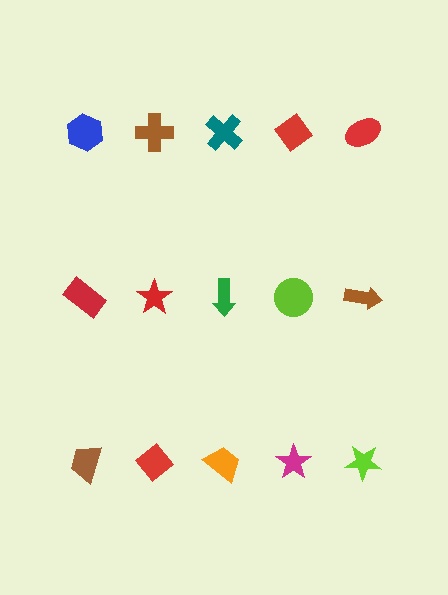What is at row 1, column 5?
A red ellipse.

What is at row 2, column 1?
A red rectangle.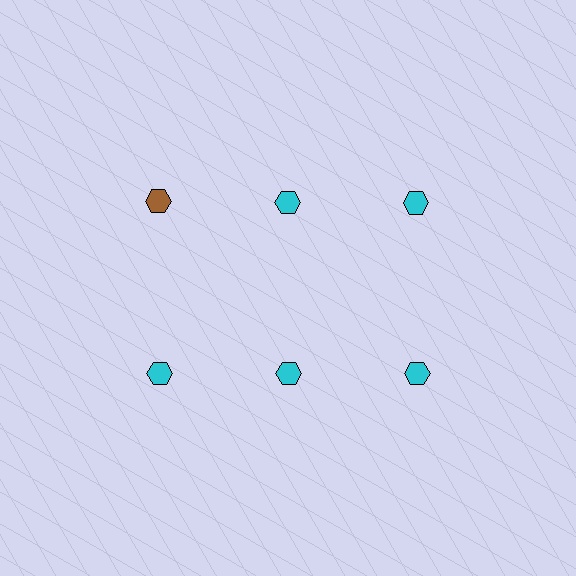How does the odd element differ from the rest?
It has a different color: brown instead of cyan.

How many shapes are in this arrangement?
There are 6 shapes arranged in a grid pattern.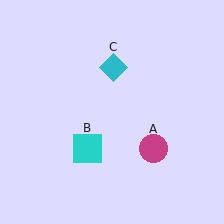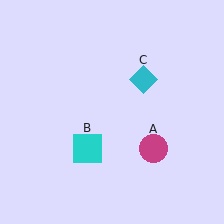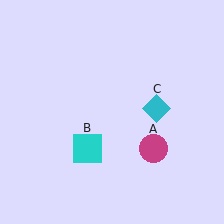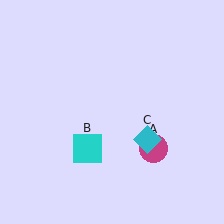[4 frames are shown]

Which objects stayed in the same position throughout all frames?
Magenta circle (object A) and cyan square (object B) remained stationary.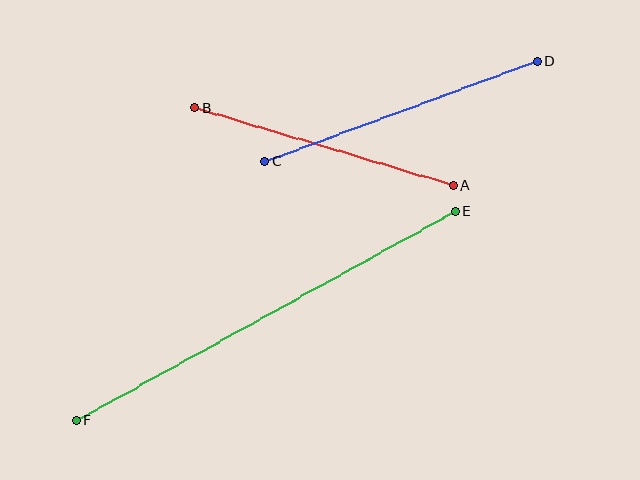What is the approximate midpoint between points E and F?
The midpoint is at approximately (266, 316) pixels.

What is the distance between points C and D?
The distance is approximately 290 pixels.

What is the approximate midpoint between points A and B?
The midpoint is at approximately (324, 147) pixels.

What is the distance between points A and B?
The distance is approximately 270 pixels.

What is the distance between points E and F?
The distance is approximately 433 pixels.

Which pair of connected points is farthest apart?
Points E and F are farthest apart.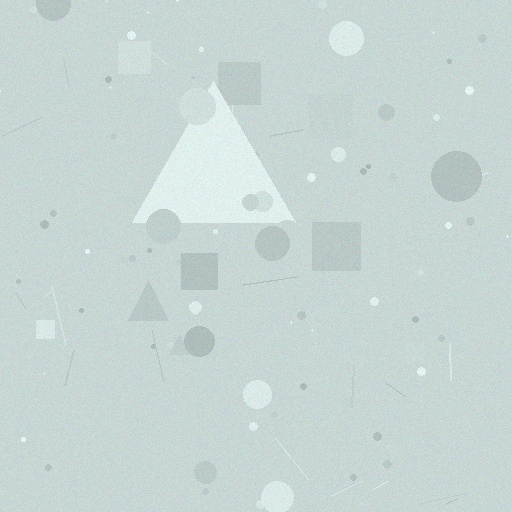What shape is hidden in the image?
A triangle is hidden in the image.